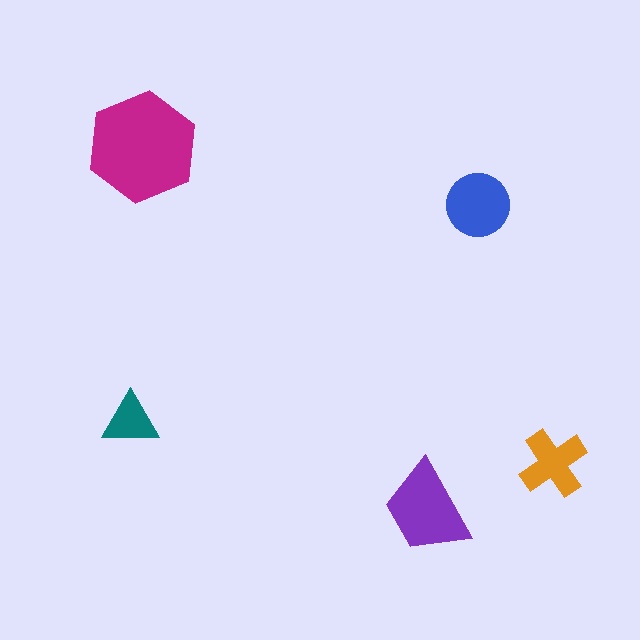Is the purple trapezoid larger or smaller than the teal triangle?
Larger.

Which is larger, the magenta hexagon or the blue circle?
The magenta hexagon.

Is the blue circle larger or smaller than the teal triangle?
Larger.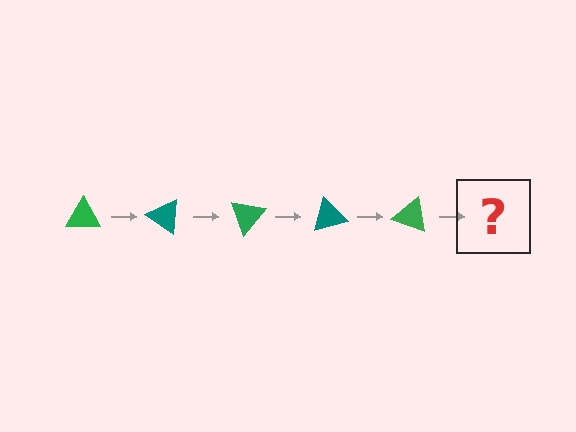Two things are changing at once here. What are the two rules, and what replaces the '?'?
The two rules are that it rotates 35 degrees each step and the color cycles through green and teal. The '?' should be a teal triangle, rotated 175 degrees from the start.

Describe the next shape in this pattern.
It should be a teal triangle, rotated 175 degrees from the start.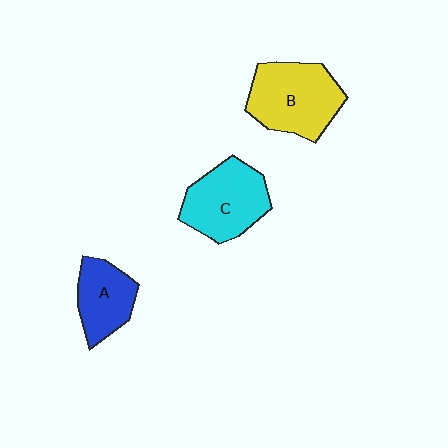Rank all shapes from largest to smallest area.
From largest to smallest: B (yellow), C (cyan), A (blue).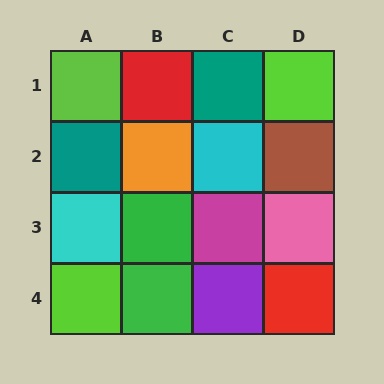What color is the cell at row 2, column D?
Brown.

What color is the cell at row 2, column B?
Orange.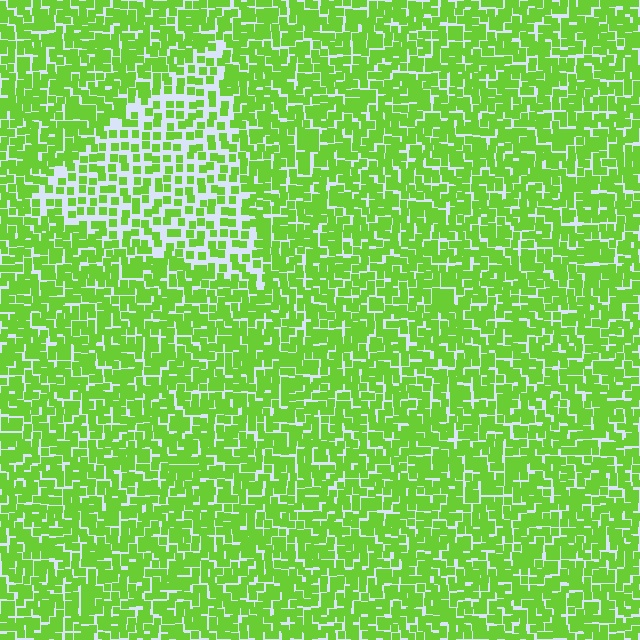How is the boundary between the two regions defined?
The boundary is defined by a change in element density (approximately 1.9x ratio). All elements are the same color, size, and shape.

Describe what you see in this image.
The image contains small lime elements arranged at two different densities. A triangle-shaped region is visible where the elements are less densely packed than the surrounding area.